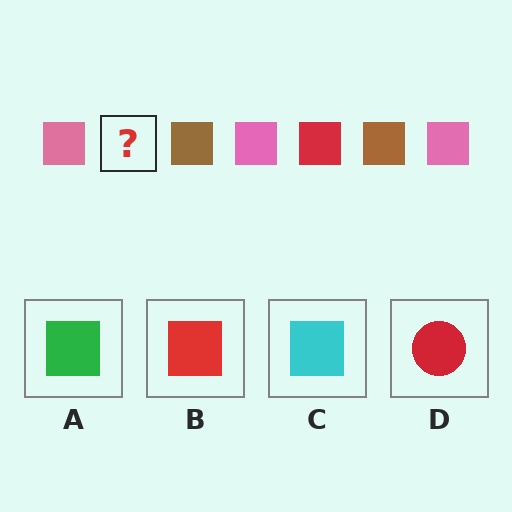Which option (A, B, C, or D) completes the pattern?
B.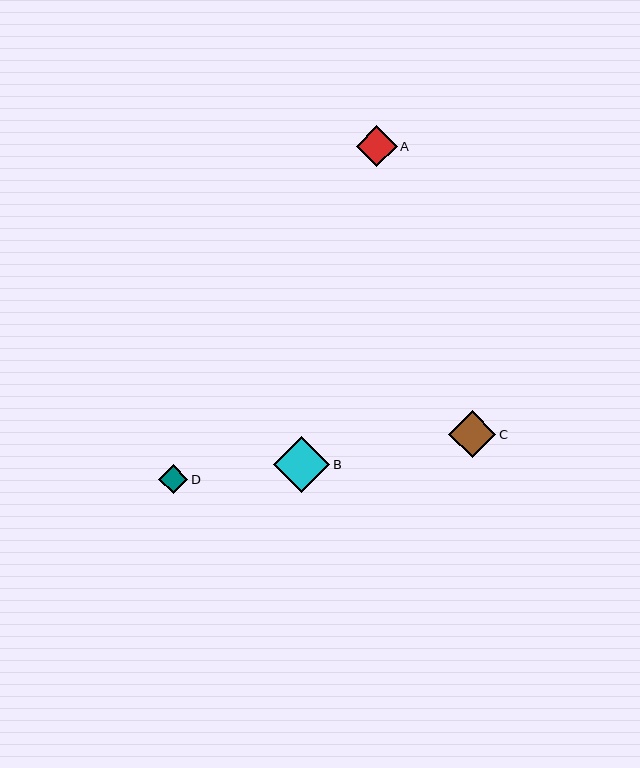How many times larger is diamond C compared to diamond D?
Diamond C is approximately 1.6 times the size of diamond D.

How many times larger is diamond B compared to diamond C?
Diamond B is approximately 1.2 times the size of diamond C.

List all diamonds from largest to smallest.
From largest to smallest: B, C, A, D.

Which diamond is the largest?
Diamond B is the largest with a size of approximately 56 pixels.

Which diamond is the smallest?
Diamond D is the smallest with a size of approximately 29 pixels.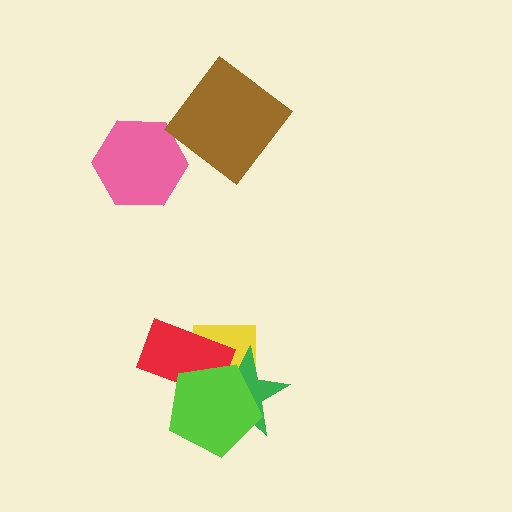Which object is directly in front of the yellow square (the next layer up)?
The red rectangle is directly in front of the yellow square.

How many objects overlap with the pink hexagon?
0 objects overlap with the pink hexagon.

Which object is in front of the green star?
The lime pentagon is in front of the green star.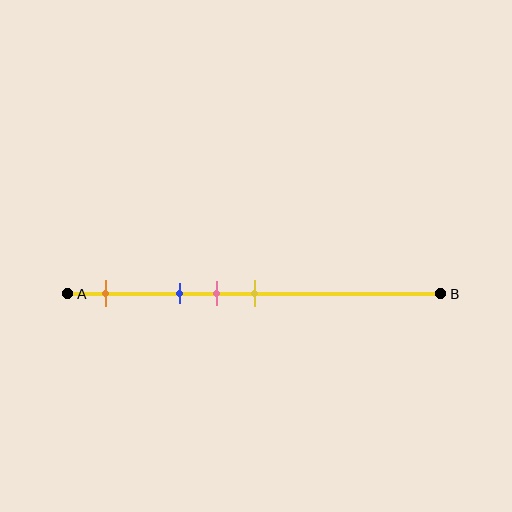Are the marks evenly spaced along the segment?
No, the marks are not evenly spaced.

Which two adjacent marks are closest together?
The pink and yellow marks are the closest adjacent pair.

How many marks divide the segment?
There are 4 marks dividing the segment.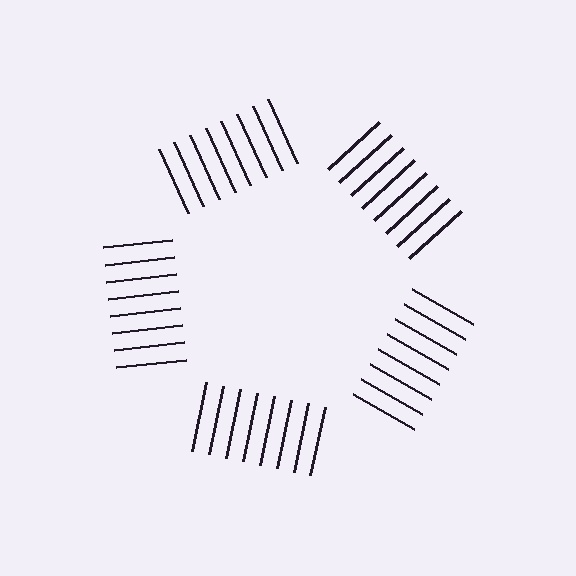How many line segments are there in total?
40 — 8 along each of the 5 edges.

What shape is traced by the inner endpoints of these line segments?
An illusory pentagon — the line segments terminate on its edges but no continuous stroke is drawn.